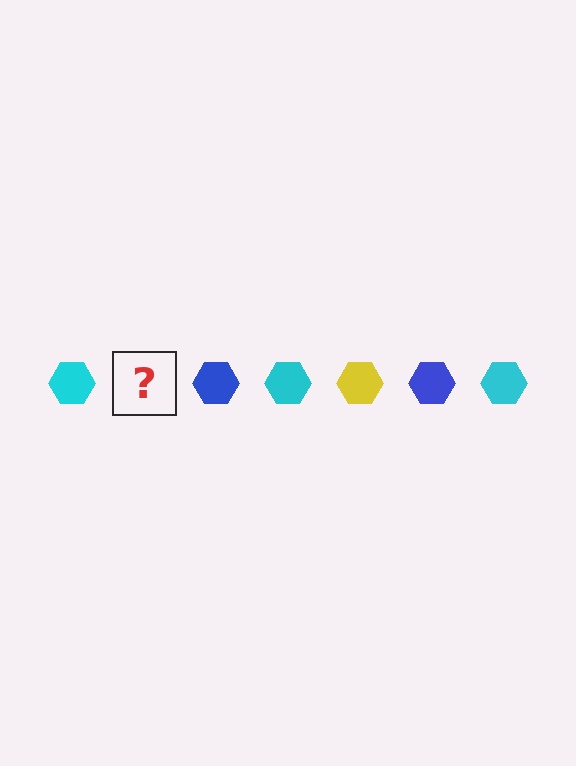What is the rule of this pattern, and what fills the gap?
The rule is that the pattern cycles through cyan, yellow, blue hexagons. The gap should be filled with a yellow hexagon.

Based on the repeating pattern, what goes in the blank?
The blank should be a yellow hexagon.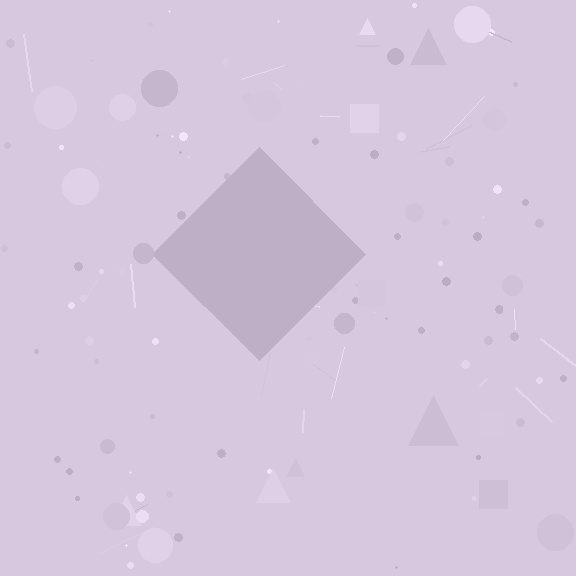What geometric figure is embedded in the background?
A diamond is embedded in the background.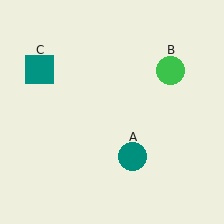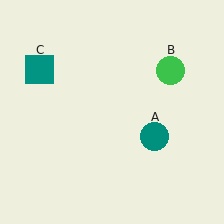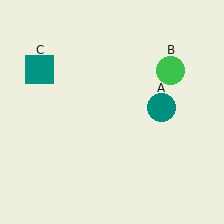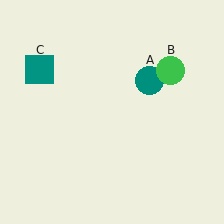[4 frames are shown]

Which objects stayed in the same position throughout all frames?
Green circle (object B) and teal square (object C) remained stationary.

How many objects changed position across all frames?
1 object changed position: teal circle (object A).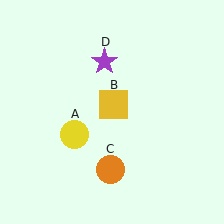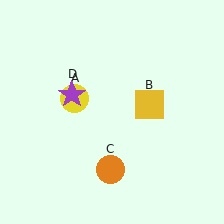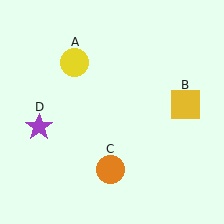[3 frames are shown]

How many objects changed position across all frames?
3 objects changed position: yellow circle (object A), yellow square (object B), purple star (object D).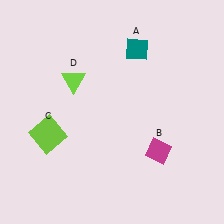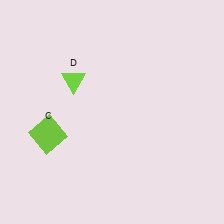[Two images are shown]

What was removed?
The magenta diamond (B), the teal diamond (A) were removed in Image 2.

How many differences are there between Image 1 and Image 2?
There are 2 differences between the two images.